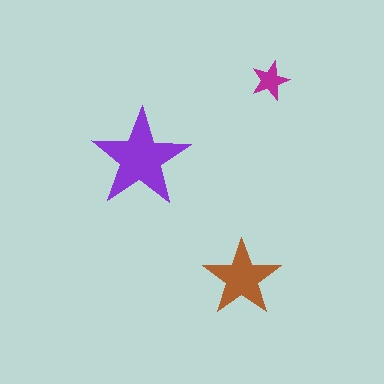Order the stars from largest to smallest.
the purple one, the brown one, the magenta one.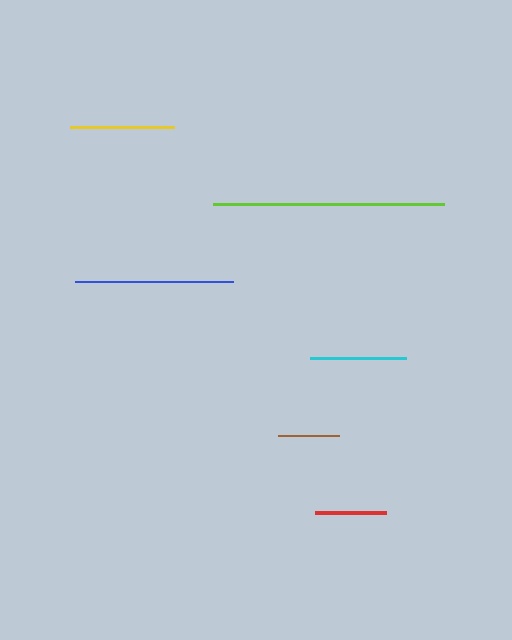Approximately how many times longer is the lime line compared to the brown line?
The lime line is approximately 3.8 times the length of the brown line.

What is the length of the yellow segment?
The yellow segment is approximately 105 pixels long.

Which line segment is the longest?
The lime line is the longest at approximately 231 pixels.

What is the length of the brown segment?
The brown segment is approximately 60 pixels long.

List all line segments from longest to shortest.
From longest to shortest: lime, blue, yellow, cyan, red, brown.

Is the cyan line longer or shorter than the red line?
The cyan line is longer than the red line.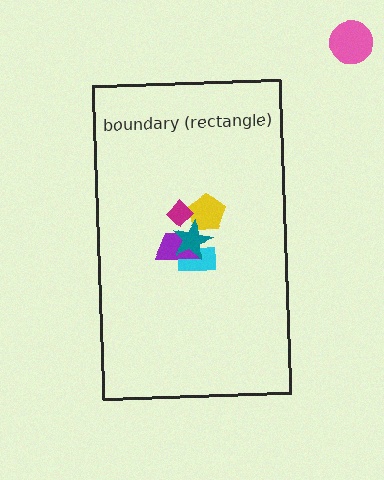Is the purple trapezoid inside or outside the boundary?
Inside.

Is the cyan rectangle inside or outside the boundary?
Inside.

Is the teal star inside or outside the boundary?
Inside.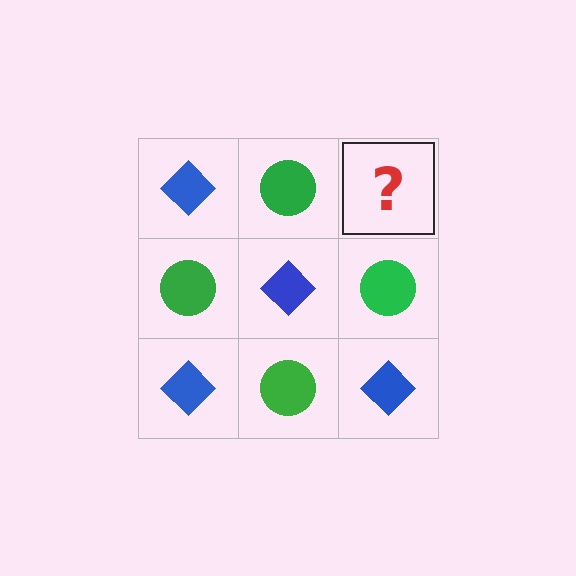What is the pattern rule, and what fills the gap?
The rule is that it alternates blue diamond and green circle in a checkerboard pattern. The gap should be filled with a blue diamond.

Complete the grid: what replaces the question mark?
The question mark should be replaced with a blue diamond.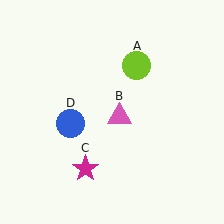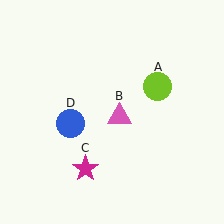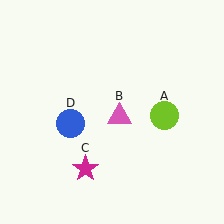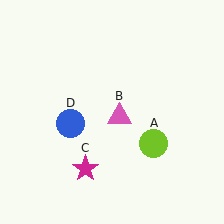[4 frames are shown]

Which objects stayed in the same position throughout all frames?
Pink triangle (object B) and magenta star (object C) and blue circle (object D) remained stationary.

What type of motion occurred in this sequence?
The lime circle (object A) rotated clockwise around the center of the scene.